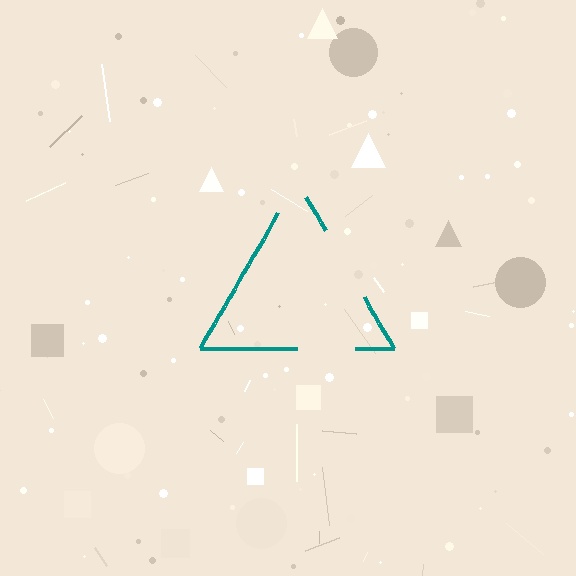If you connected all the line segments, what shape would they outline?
They would outline a triangle.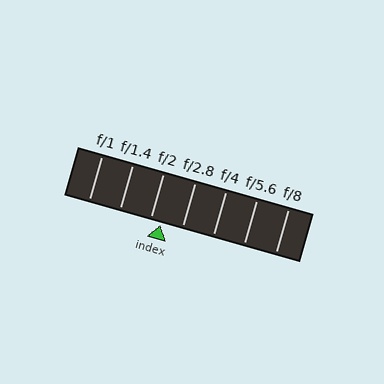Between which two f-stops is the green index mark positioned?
The index mark is between f/2 and f/2.8.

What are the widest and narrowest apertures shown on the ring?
The widest aperture shown is f/1 and the narrowest is f/8.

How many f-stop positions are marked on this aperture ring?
There are 7 f-stop positions marked.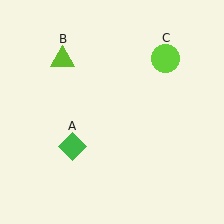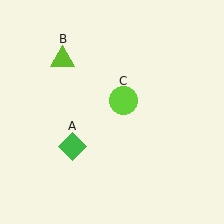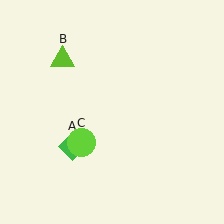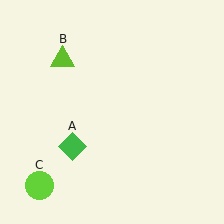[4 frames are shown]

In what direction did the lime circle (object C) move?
The lime circle (object C) moved down and to the left.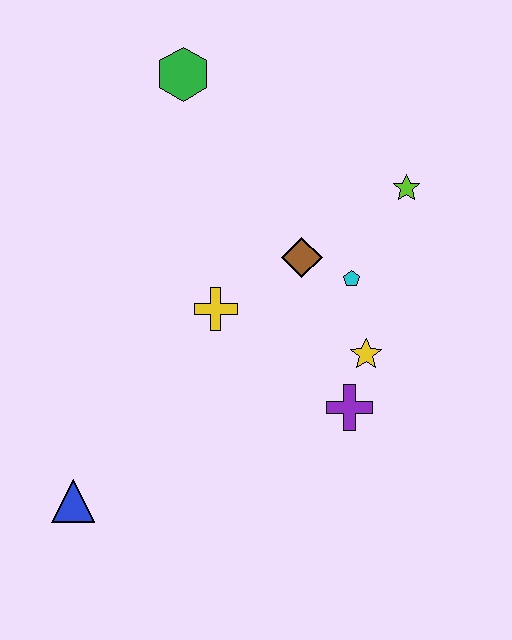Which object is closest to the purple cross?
The yellow star is closest to the purple cross.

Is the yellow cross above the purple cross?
Yes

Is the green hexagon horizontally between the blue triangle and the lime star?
Yes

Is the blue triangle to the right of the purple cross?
No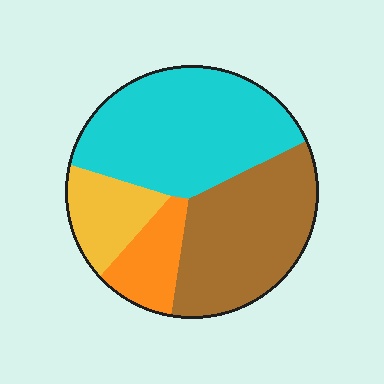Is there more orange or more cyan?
Cyan.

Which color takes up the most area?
Cyan, at roughly 40%.